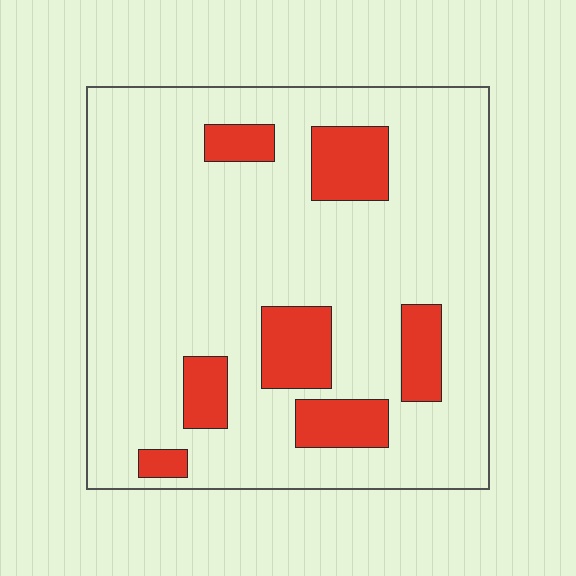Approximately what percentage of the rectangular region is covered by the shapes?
Approximately 15%.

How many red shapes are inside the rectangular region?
7.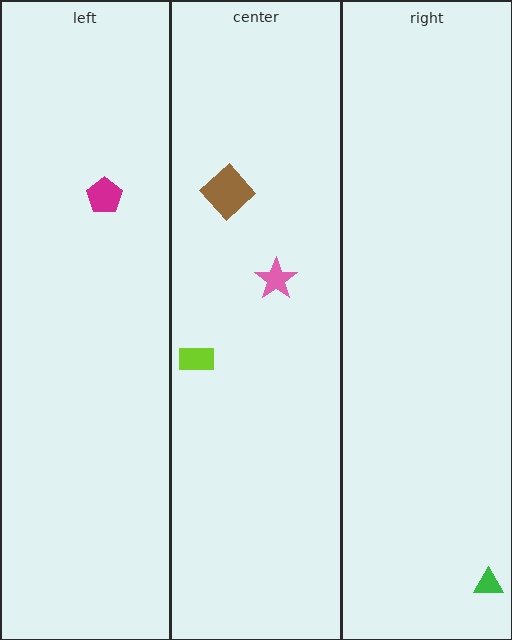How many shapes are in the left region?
1.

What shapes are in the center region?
The lime rectangle, the brown diamond, the pink star.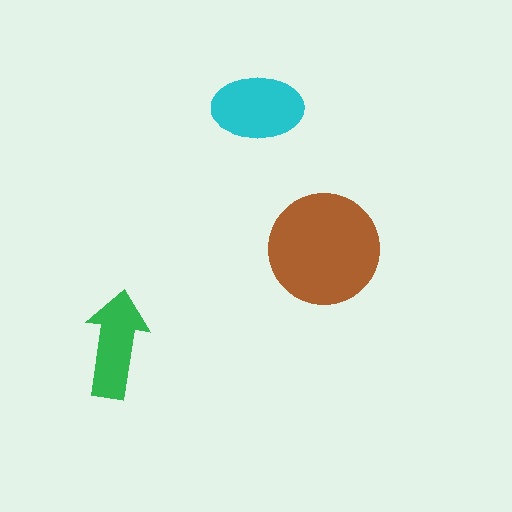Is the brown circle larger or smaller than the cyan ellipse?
Larger.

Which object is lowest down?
The green arrow is bottommost.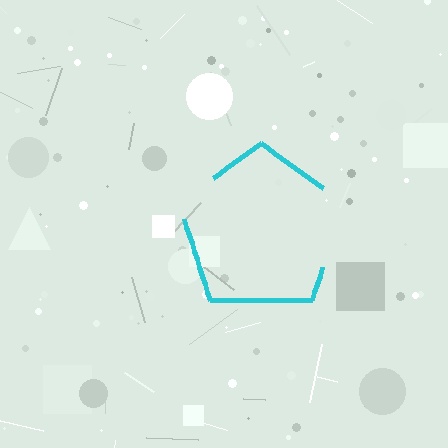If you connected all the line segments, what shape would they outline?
They would outline a pentagon.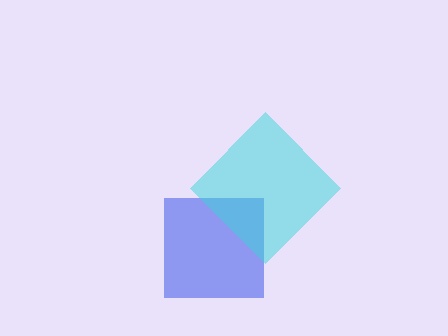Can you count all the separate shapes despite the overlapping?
Yes, there are 2 separate shapes.